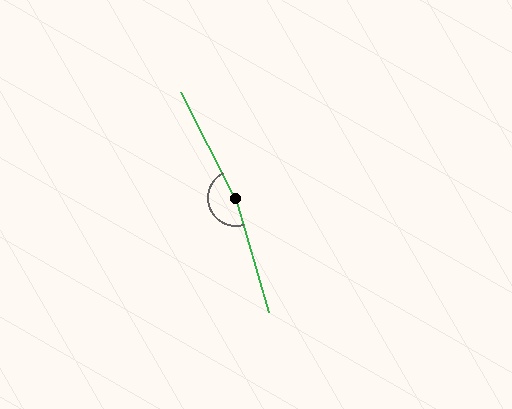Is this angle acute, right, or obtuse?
It is obtuse.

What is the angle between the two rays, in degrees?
Approximately 169 degrees.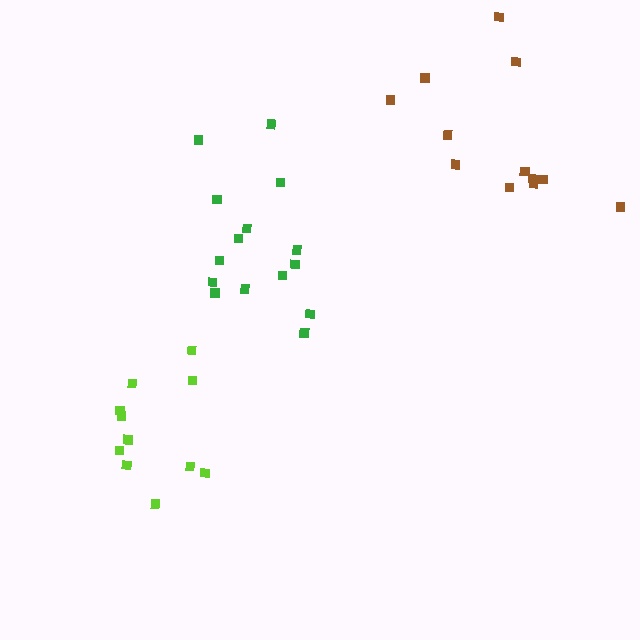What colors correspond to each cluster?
The clusters are colored: brown, green, lime.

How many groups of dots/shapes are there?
There are 3 groups.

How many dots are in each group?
Group 1: 12 dots, Group 2: 15 dots, Group 3: 11 dots (38 total).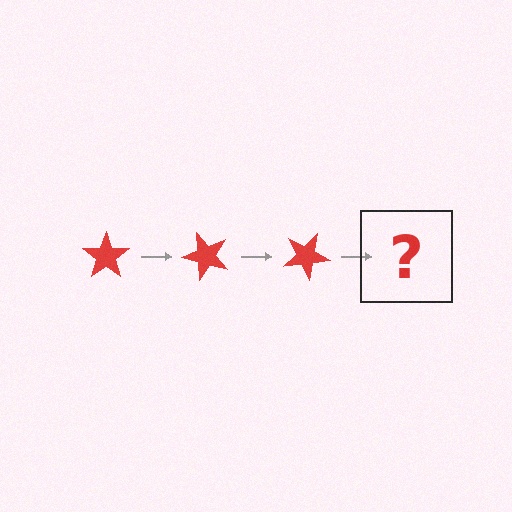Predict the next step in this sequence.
The next step is a red star rotated 150 degrees.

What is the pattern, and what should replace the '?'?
The pattern is that the star rotates 50 degrees each step. The '?' should be a red star rotated 150 degrees.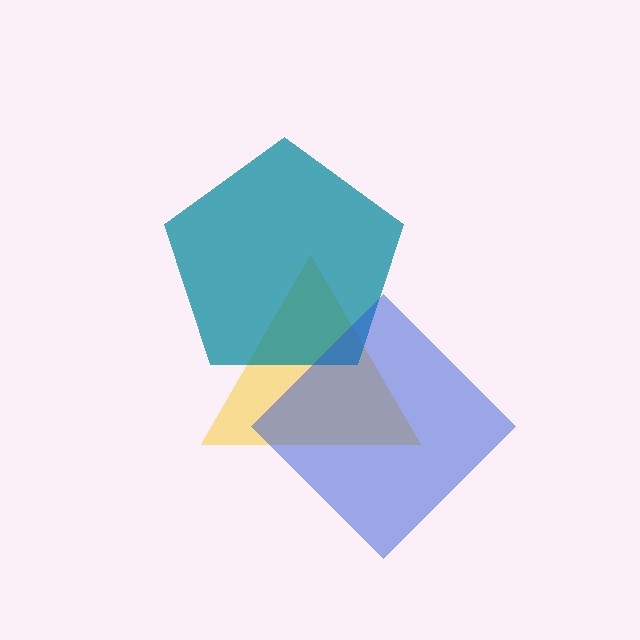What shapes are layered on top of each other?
The layered shapes are: a yellow triangle, a teal pentagon, a blue diamond.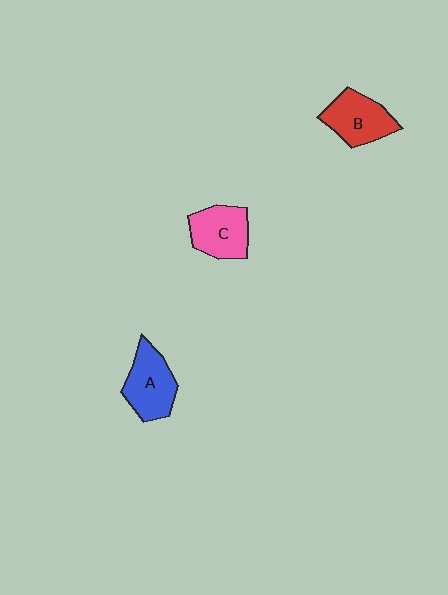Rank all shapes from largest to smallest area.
From largest to smallest: A (blue), B (red), C (pink).